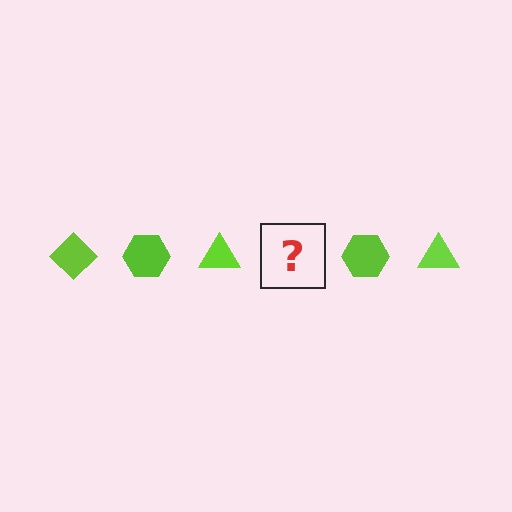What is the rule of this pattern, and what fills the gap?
The rule is that the pattern cycles through diamond, hexagon, triangle shapes in lime. The gap should be filled with a lime diamond.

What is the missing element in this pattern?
The missing element is a lime diamond.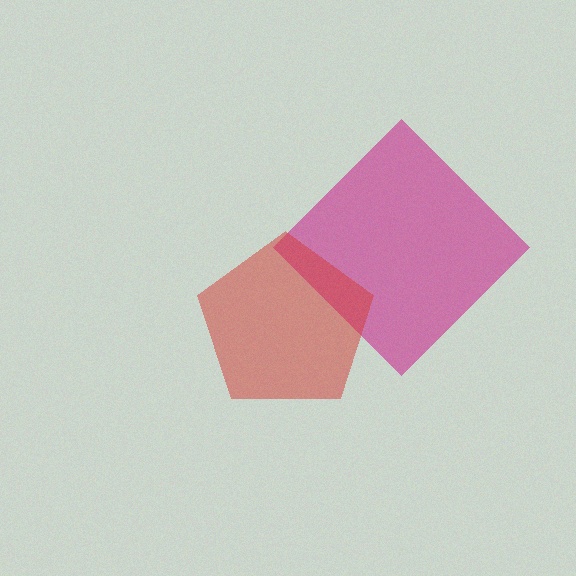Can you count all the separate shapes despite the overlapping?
Yes, there are 2 separate shapes.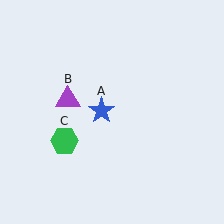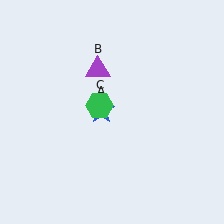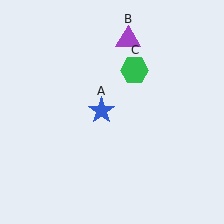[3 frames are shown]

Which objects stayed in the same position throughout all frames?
Blue star (object A) remained stationary.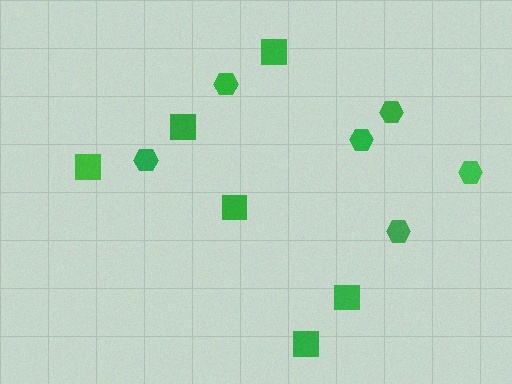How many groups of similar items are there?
There are 2 groups: one group of hexagons (6) and one group of squares (6).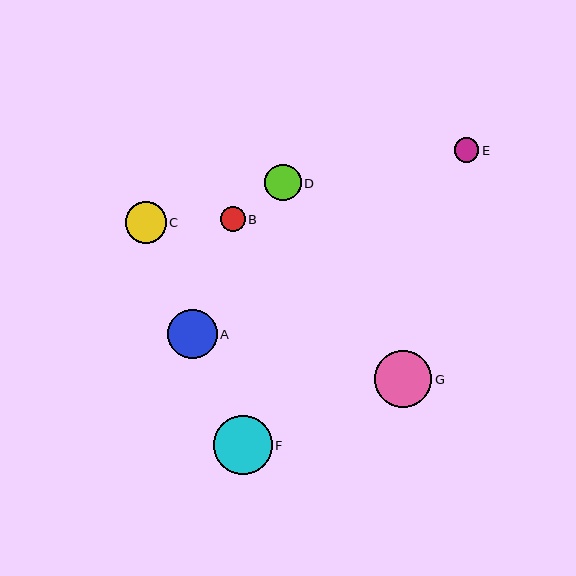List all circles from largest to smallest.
From largest to smallest: F, G, A, C, D, B, E.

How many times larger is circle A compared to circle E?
Circle A is approximately 2.0 times the size of circle E.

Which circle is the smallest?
Circle E is the smallest with a size of approximately 25 pixels.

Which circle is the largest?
Circle F is the largest with a size of approximately 59 pixels.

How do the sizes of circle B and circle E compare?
Circle B and circle E are approximately the same size.